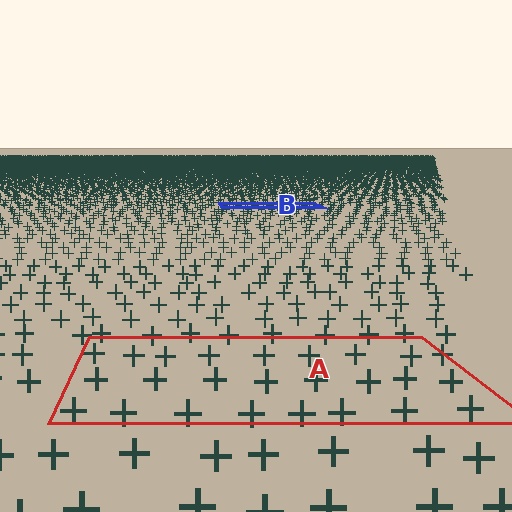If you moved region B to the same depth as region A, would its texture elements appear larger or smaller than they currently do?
They would appear larger. At a closer depth, the same texture elements are projected at a bigger on-screen size.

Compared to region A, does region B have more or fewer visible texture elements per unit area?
Region B has more texture elements per unit area — they are packed more densely because it is farther away.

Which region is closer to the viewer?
Region A is closer. The texture elements there are larger and more spread out.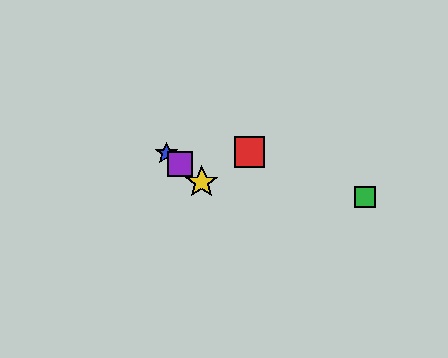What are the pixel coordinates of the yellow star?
The yellow star is at (202, 182).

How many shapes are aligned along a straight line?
3 shapes (the blue star, the yellow star, the purple square) are aligned along a straight line.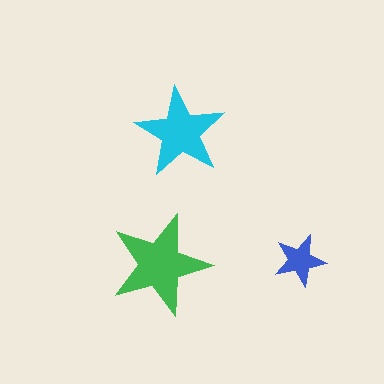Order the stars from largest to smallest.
the green one, the cyan one, the blue one.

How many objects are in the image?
There are 3 objects in the image.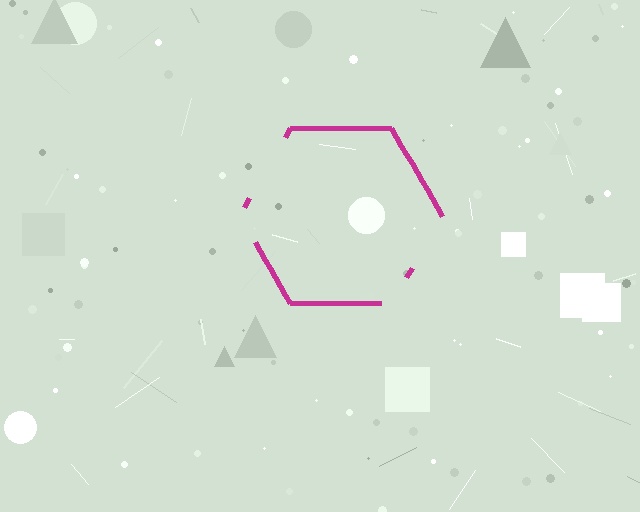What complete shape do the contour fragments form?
The contour fragments form a hexagon.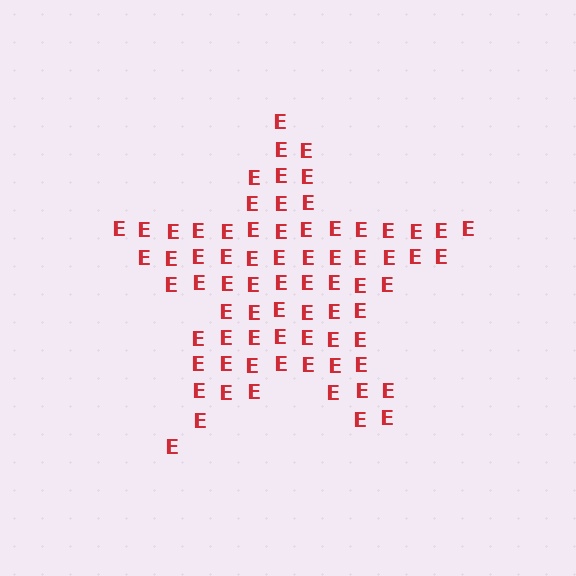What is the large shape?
The large shape is a star.